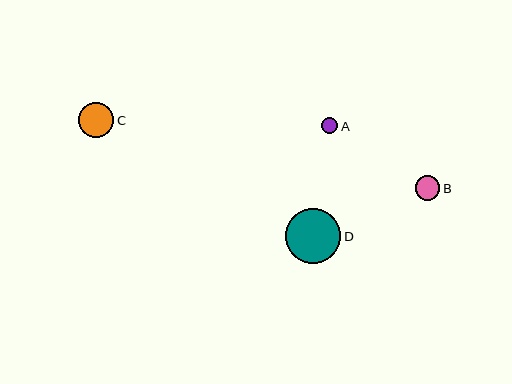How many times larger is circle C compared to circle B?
Circle C is approximately 1.4 times the size of circle B.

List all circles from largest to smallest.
From largest to smallest: D, C, B, A.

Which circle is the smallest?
Circle A is the smallest with a size of approximately 16 pixels.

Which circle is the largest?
Circle D is the largest with a size of approximately 55 pixels.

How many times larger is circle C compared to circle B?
Circle C is approximately 1.4 times the size of circle B.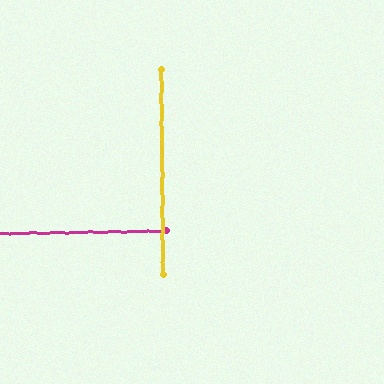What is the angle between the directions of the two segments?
Approximately 89 degrees.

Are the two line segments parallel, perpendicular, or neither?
Perpendicular — they meet at approximately 89°.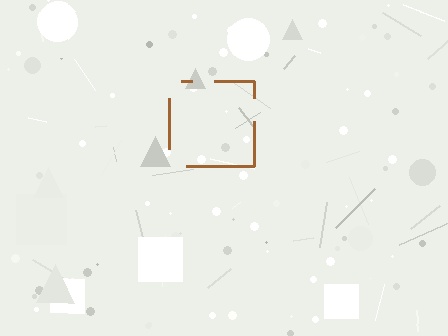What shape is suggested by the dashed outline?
The dashed outline suggests a square.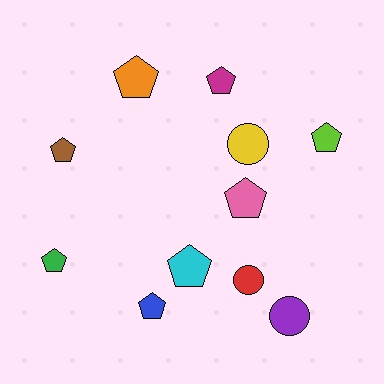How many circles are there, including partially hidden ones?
There are 3 circles.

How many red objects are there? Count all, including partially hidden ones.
There is 1 red object.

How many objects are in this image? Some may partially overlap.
There are 11 objects.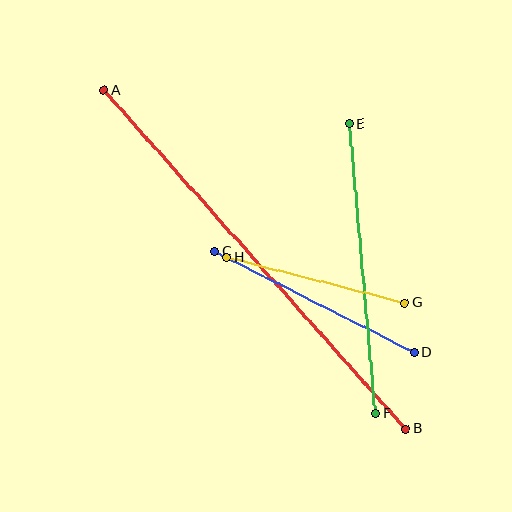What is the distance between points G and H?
The distance is approximately 184 pixels.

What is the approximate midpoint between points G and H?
The midpoint is at approximately (316, 280) pixels.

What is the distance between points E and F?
The distance is approximately 291 pixels.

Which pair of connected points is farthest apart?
Points A and B are farthest apart.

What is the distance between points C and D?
The distance is approximately 224 pixels.